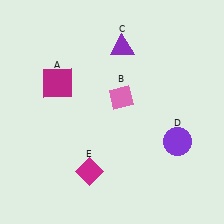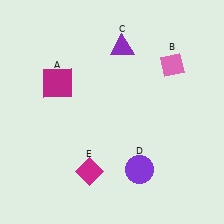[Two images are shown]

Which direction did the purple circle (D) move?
The purple circle (D) moved left.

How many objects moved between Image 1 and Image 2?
2 objects moved between the two images.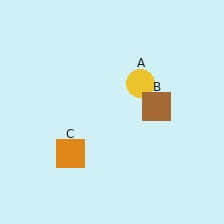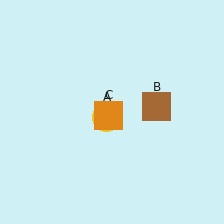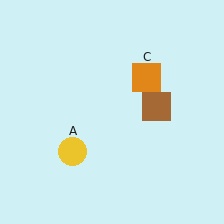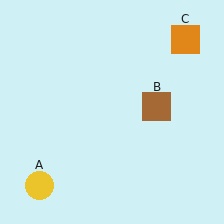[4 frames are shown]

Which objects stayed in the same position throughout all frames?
Brown square (object B) remained stationary.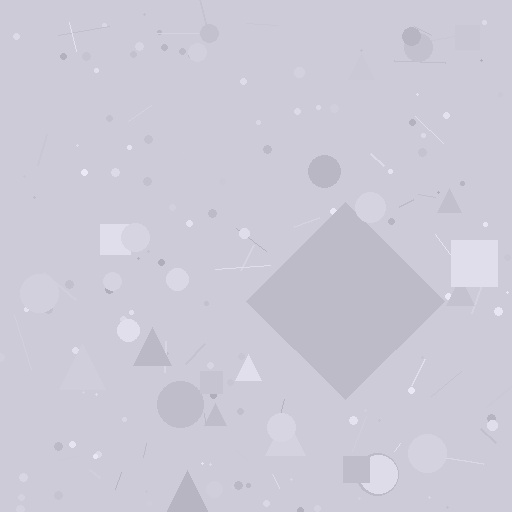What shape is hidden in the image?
A diamond is hidden in the image.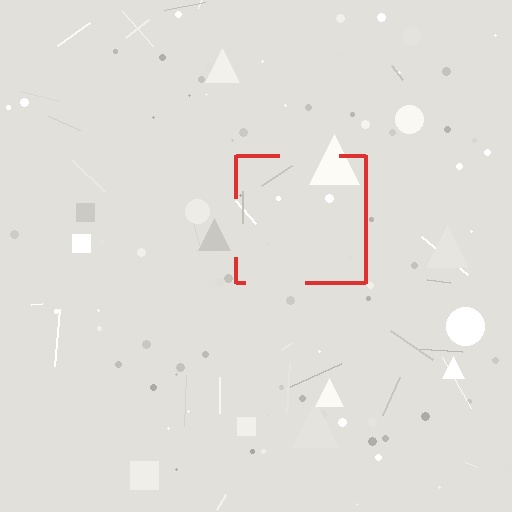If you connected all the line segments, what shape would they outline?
They would outline a square.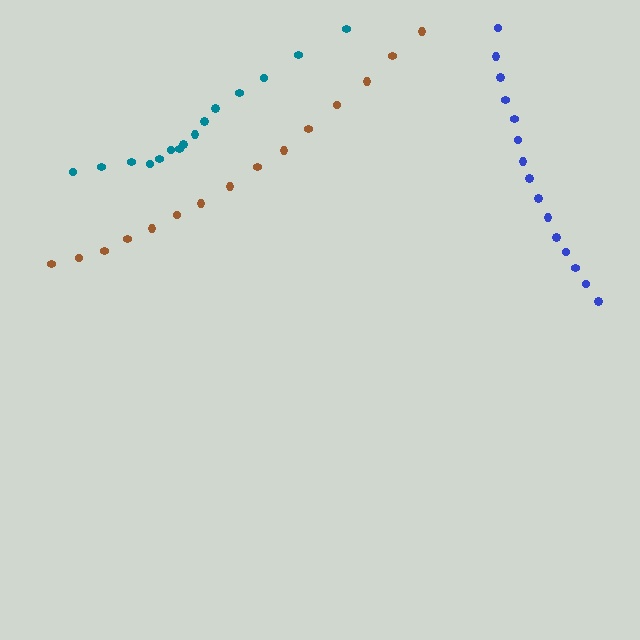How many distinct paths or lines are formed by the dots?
There are 3 distinct paths.